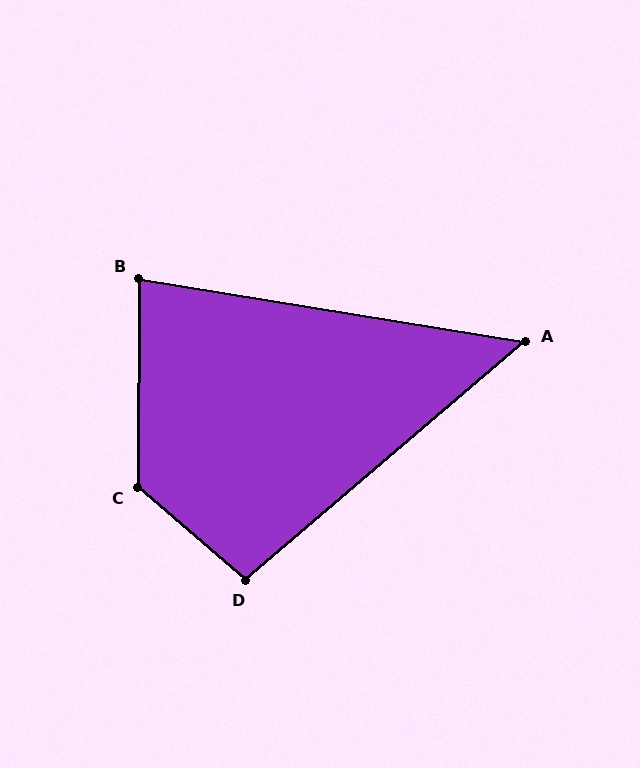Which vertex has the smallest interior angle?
A, at approximately 50 degrees.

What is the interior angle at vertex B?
Approximately 81 degrees (acute).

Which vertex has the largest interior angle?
C, at approximately 130 degrees.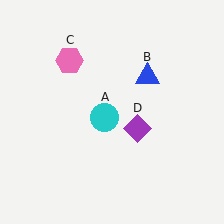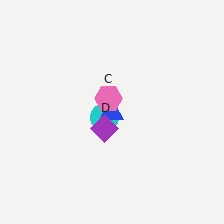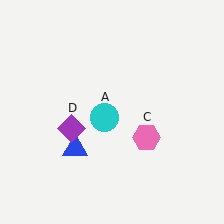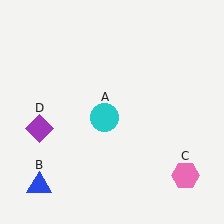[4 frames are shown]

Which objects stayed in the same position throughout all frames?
Cyan circle (object A) remained stationary.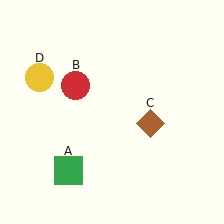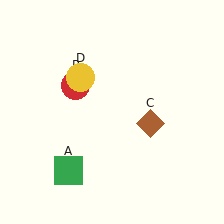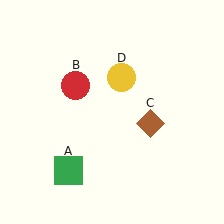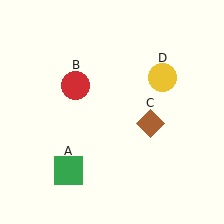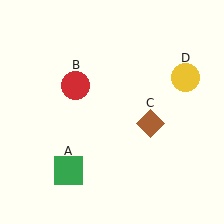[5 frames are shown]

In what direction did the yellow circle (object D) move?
The yellow circle (object D) moved right.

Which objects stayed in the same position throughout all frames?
Green square (object A) and red circle (object B) and brown diamond (object C) remained stationary.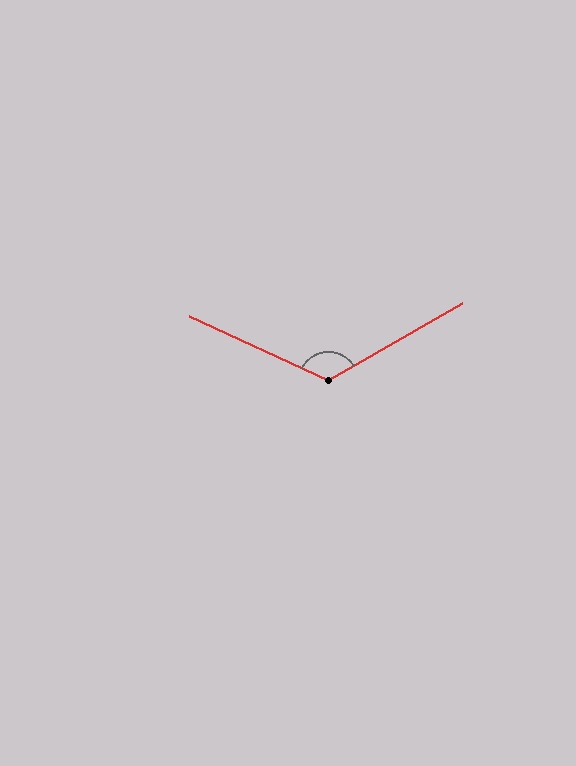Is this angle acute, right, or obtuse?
It is obtuse.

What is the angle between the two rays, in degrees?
Approximately 125 degrees.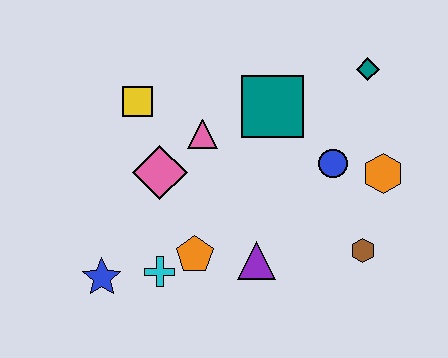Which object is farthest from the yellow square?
The brown hexagon is farthest from the yellow square.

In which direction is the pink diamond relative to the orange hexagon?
The pink diamond is to the left of the orange hexagon.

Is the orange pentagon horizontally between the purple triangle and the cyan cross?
Yes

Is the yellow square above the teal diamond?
No